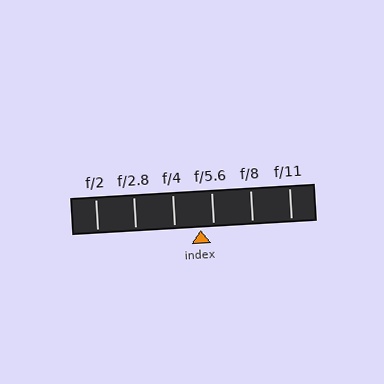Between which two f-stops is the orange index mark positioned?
The index mark is between f/4 and f/5.6.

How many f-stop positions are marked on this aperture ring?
There are 6 f-stop positions marked.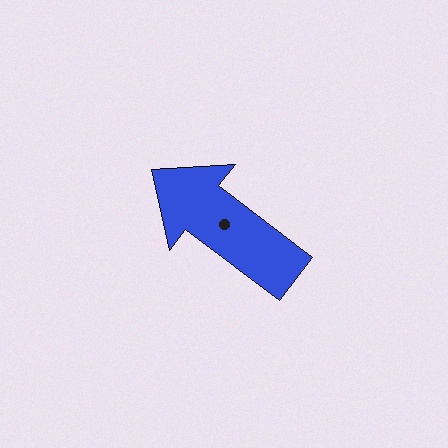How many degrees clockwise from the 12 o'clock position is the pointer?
Approximately 307 degrees.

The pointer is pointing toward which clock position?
Roughly 10 o'clock.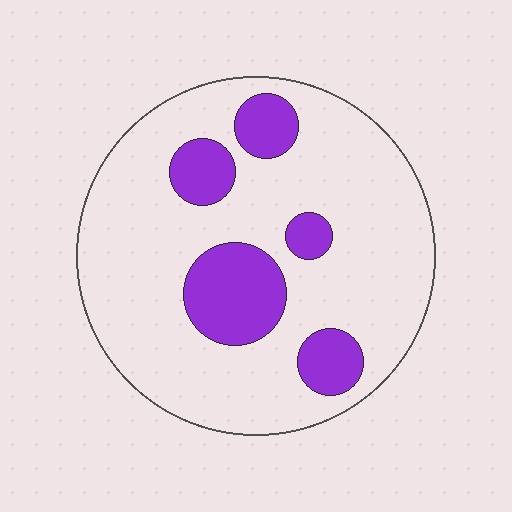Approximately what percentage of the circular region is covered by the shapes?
Approximately 20%.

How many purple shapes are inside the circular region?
5.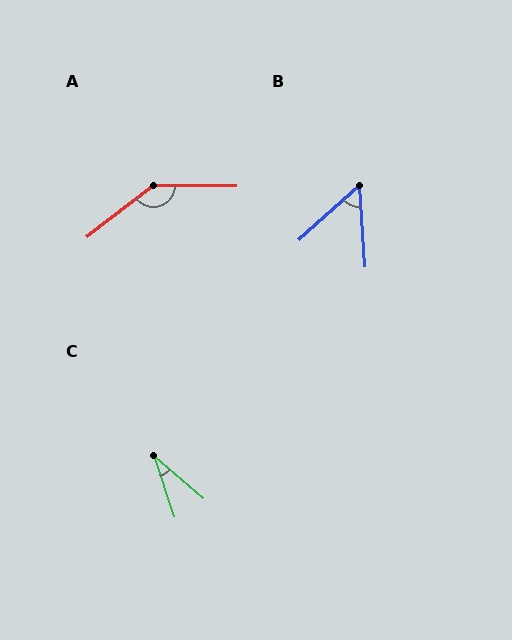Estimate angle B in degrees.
Approximately 52 degrees.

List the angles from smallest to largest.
C (31°), B (52°), A (142°).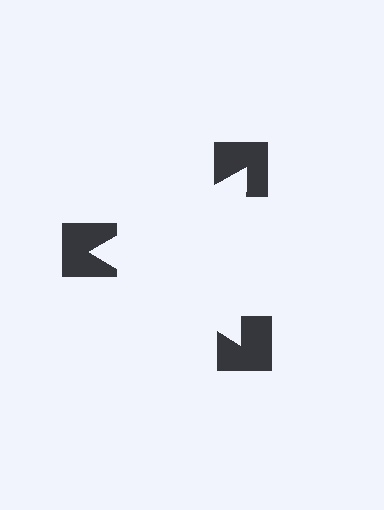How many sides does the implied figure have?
3 sides.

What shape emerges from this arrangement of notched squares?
An illusory triangle — its edges are inferred from the aligned wedge cuts in the notched squares, not physically drawn.